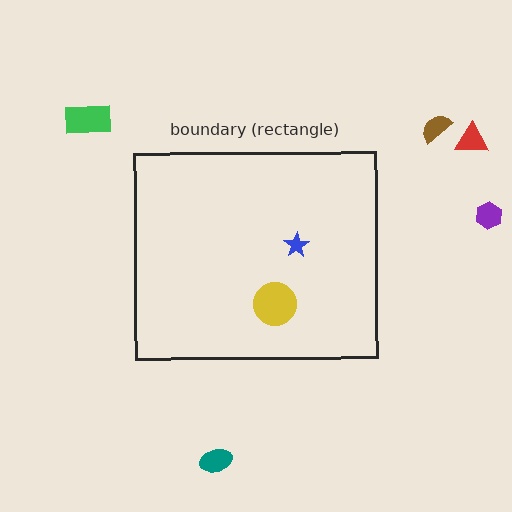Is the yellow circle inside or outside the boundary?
Inside.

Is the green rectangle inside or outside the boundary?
Outside.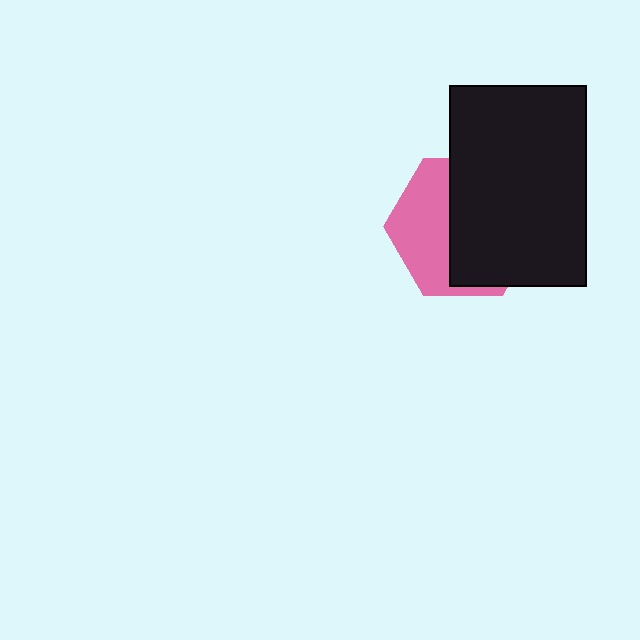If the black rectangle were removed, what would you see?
You would see the complete pink hexagon.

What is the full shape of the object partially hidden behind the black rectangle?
The partially hidden object is a pink hexagon.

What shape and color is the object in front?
The object in front is a black rectangle.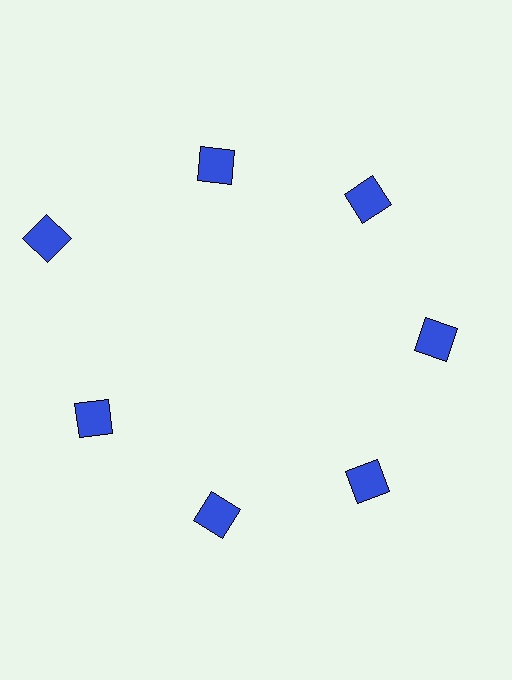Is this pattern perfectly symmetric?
No. The 7 blue squares are arranged in a ring, but one element near the 10 o'clock position is pushed outward from the center, breaking the 7-fold rotational symmetry.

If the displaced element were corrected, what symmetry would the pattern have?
It would have 7-fold rotational symmetry — the pattern would map onto itself every 51 degrees.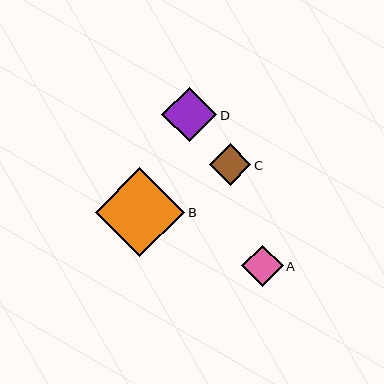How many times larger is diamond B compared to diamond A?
Diamond B is approximately 2.1 times the size of diamond A.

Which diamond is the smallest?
Diamond A is the smallest with a size of approximately 42 pixels.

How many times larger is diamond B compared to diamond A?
Diamond B is approximately 2.1 times the size of diamond A.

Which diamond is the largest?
Diamond B is the largest with a size of approximately 89 pixels.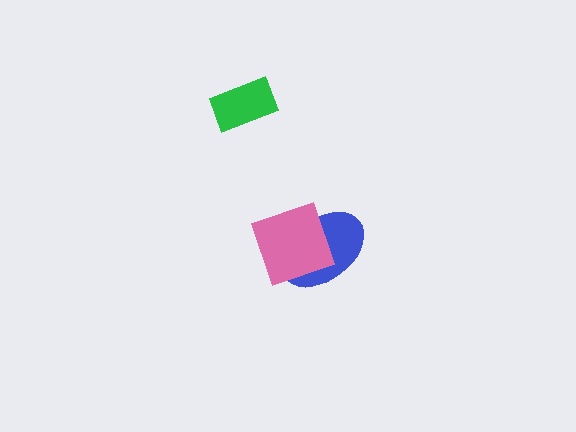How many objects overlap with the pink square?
1 object overlaps with the pink square.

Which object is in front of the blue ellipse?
The pink square is in front of the blue ellipse.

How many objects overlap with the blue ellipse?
1 object overlaps with the blue ellipse.